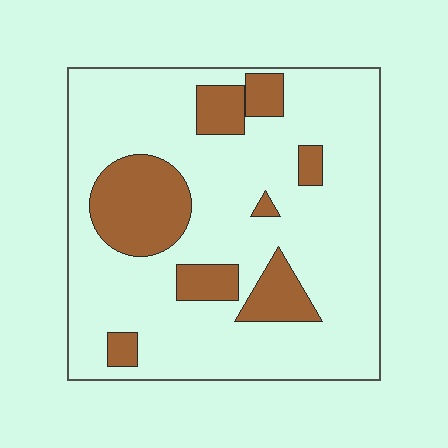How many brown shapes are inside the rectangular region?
8.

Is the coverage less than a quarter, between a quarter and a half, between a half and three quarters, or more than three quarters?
Less than a quarter.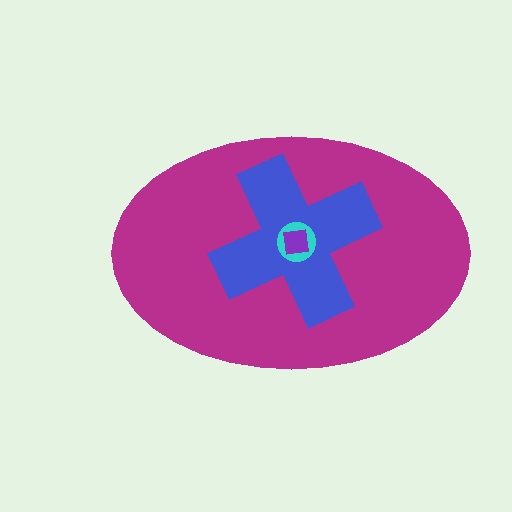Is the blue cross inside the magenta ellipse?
Yes.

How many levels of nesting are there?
4.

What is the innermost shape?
The purple square.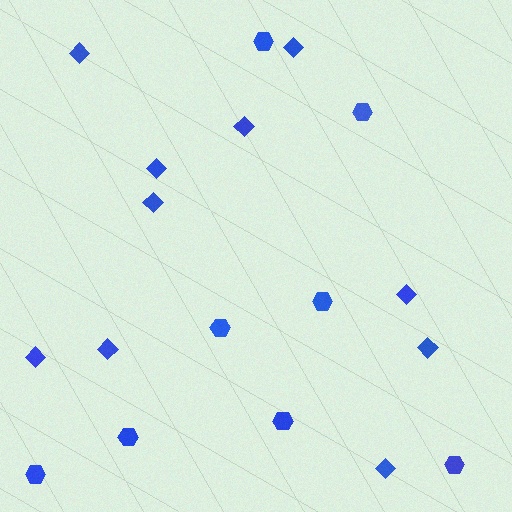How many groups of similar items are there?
There are 2 groups: one group of diamonds (10) and one group of hexagons (8).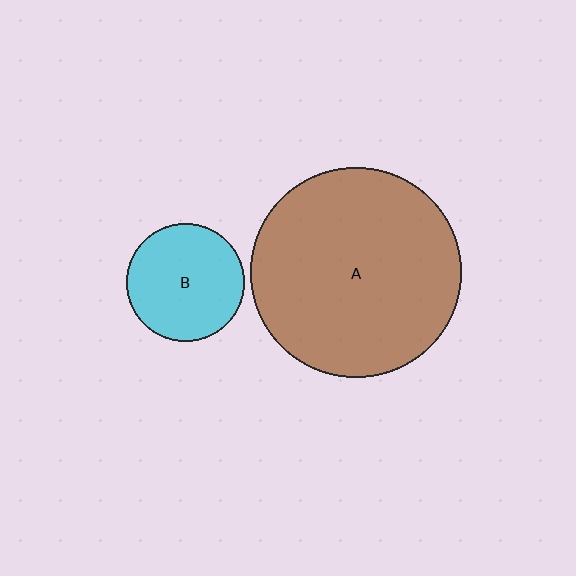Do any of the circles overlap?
No, none of the circles overlap.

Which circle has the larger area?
Circle A (brown).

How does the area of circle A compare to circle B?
Approximately 3.2 times.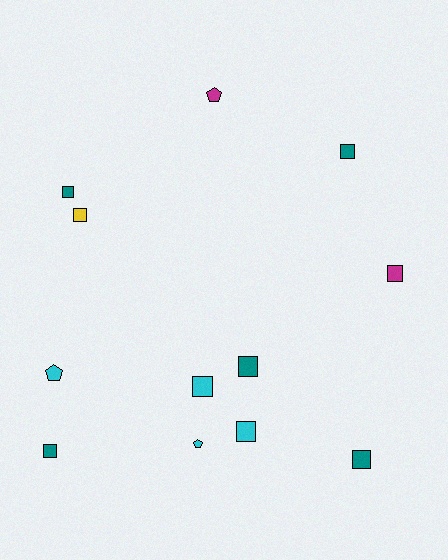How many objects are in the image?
There are 12 objects.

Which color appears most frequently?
Teal, with 5 objects.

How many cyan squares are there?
There are 2 cyan squares.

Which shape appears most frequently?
Square, with 9 objects.